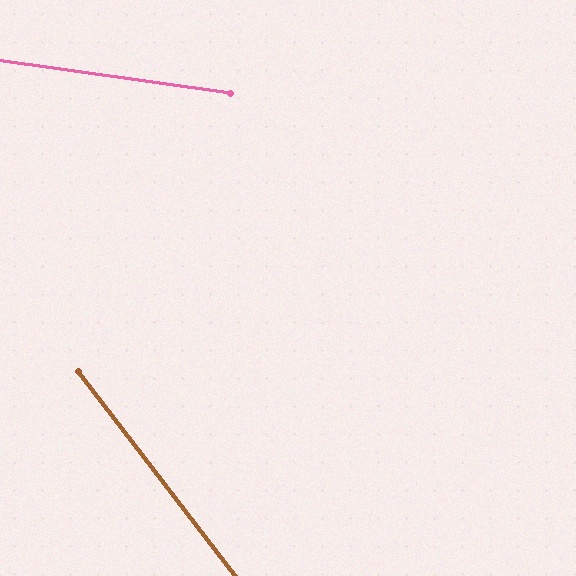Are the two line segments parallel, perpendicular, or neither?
Neither parallel nor perpendicular — they differ by about 45°.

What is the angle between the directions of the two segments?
Approximately 45 degrees.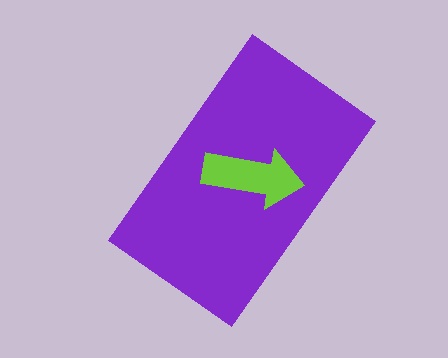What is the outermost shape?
The purple rectangle.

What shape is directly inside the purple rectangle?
The lime arrow.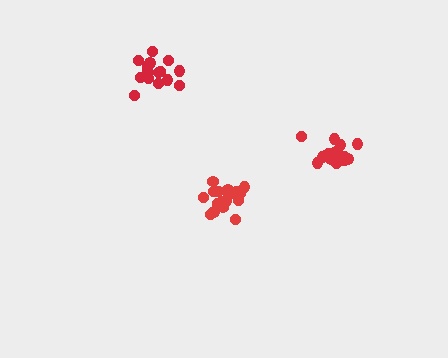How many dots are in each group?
Group 1: 16 dots, Group 2: 19 dots, Group 3: 16 dots (51 total).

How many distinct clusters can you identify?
There are 3 distinct clusters.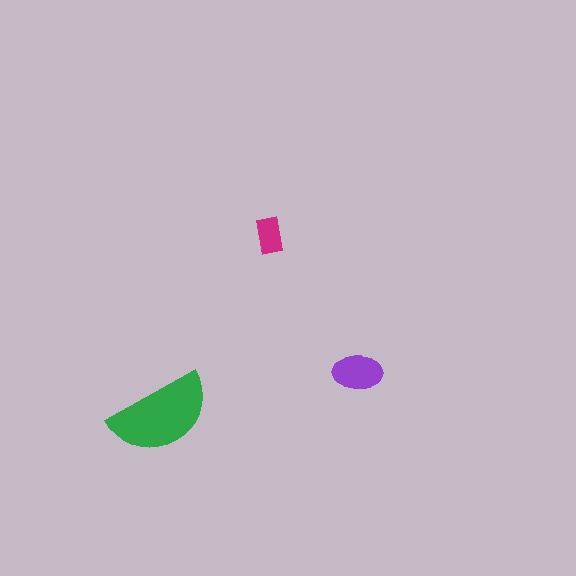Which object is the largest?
The green semicircle.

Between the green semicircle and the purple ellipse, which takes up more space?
The green semicircle.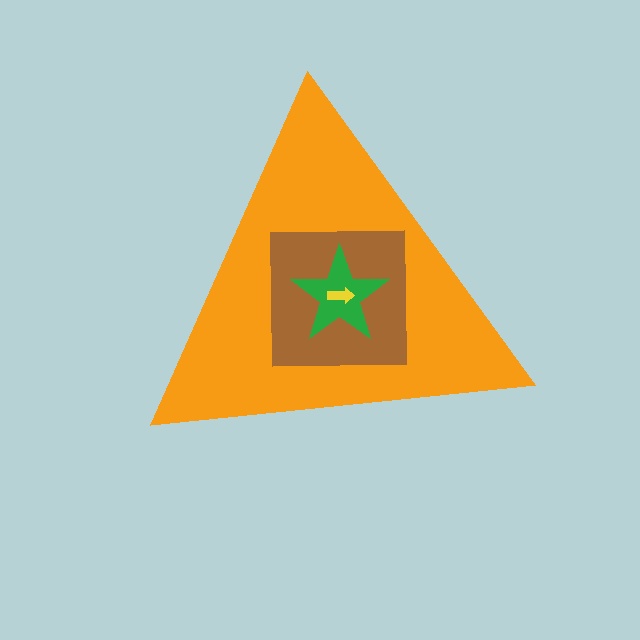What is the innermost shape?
The yellow arrow.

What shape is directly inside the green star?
The yellow arrow.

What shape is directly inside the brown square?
The green star.